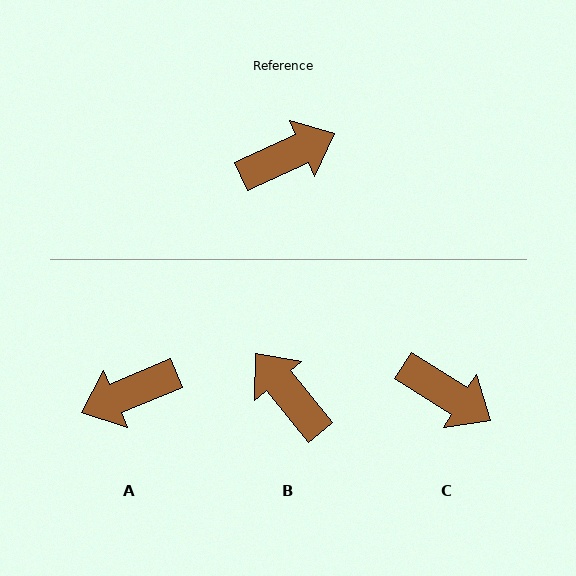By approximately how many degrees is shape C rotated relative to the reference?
Approximately 57 degrees clockwise.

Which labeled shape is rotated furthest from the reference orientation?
A, about 178 degrees away.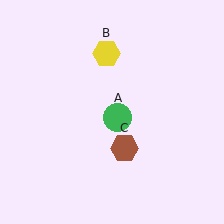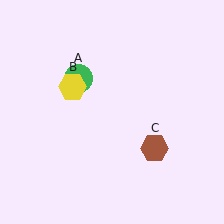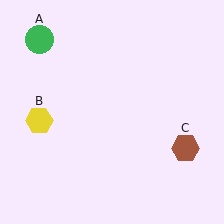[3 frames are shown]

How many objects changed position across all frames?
3 objects changed position: green circle (object A), yellow hexagon (object B), brown hexagon (object C).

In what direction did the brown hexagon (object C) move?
The brown hexagon (object C) moved right.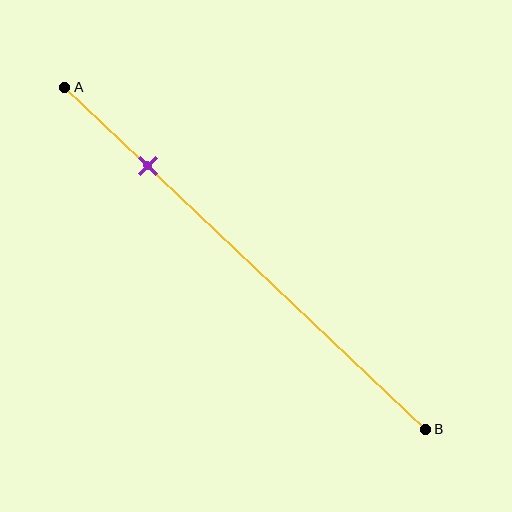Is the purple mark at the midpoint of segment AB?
No, the mark is at about 25% from A, not at the 50% midpoint.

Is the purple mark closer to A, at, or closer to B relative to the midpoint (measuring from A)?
The purple mark is closer to point A than the midpoint of segment AB.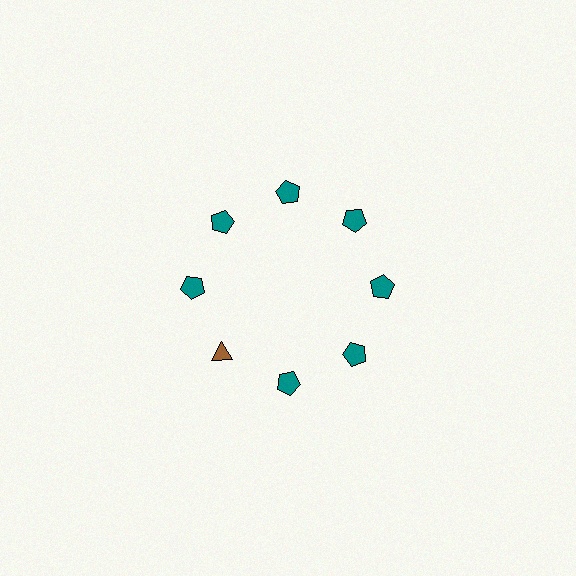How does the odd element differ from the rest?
It differs in both color (brown instead of teal) and shape (triangle instead of pentagon).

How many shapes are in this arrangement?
There are 8 shapes arranged in a ring pattern.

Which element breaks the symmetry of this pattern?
The brown triangle at roughly the 8 o'clock position breaks the symmetry. All other shapes are teal pentagons.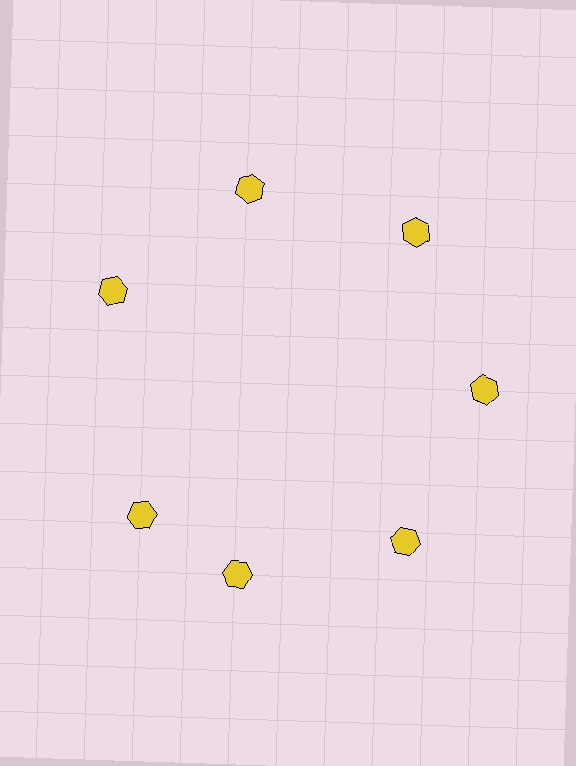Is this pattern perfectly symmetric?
No. The 7 yellow hexagons are arranged in a ring, but one element near the 8 o'clock position is rotated out of alignment along the ring, breaking the 7-fold rotational symmetry.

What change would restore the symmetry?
The symmetry would be restored by rotating it back into even spacing with its neighbors so that all 7 hexagons sit at equal angles and equal distance from the center.